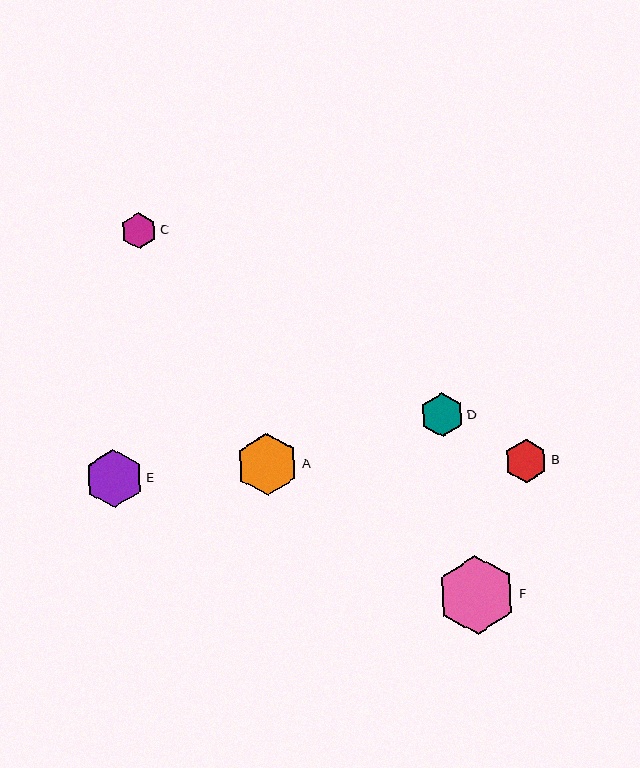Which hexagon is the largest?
Hexagon F is the largest with a size of approximately 79 pixels.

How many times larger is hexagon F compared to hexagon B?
Hexagon F is approximately 1.8 times the size of hexagon B.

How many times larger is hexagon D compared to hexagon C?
Hexagon D is approximately 1.2 times the size of hexagon C.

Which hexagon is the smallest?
Hexagon C is the smallest with a size of approximately 36 pixels.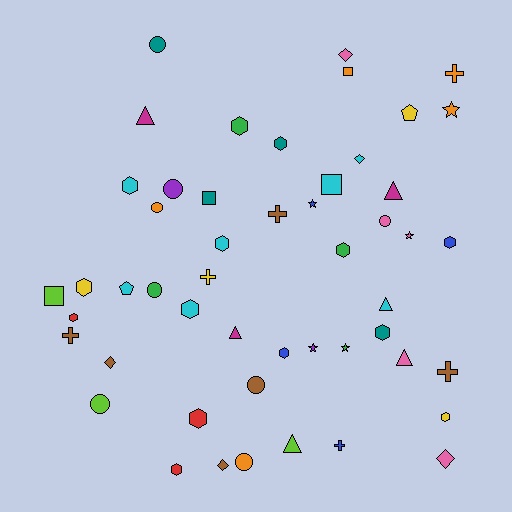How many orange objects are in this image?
There are 5 orange objects.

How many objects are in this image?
There are 50 objects.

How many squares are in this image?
There are 4 squares.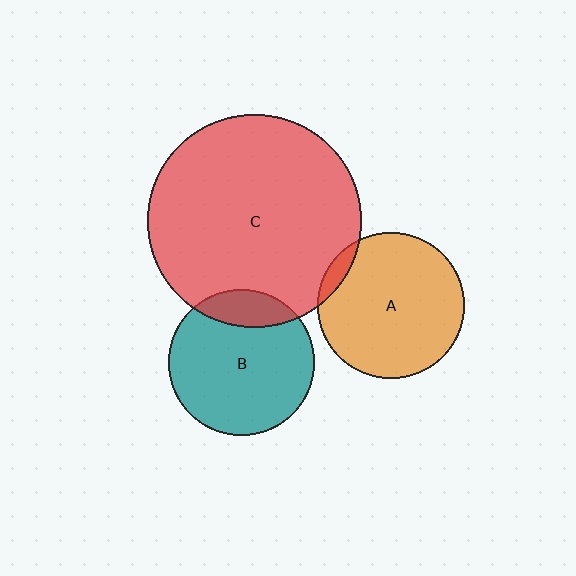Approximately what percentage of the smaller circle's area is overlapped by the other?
Approximately 5%.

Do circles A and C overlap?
Yes.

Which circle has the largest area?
Circle C (red).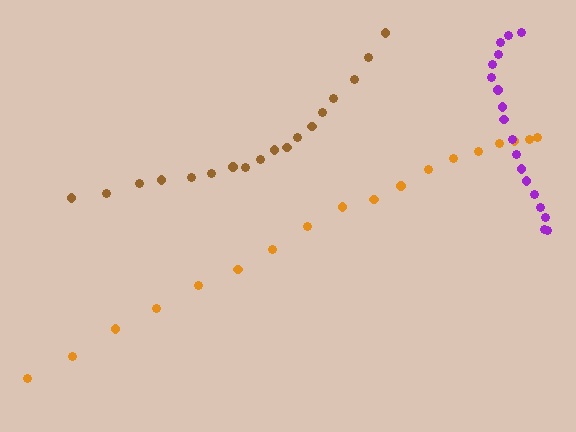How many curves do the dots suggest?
There are 3 distinct paths.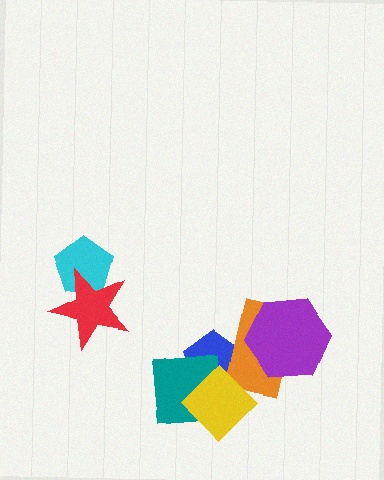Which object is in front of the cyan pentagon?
The red star is in front of the cyan pentagon.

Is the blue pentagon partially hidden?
Yes, it is partially covered by another shape.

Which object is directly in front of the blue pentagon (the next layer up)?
The orange rectangle is directly in front of the blue pentagon.